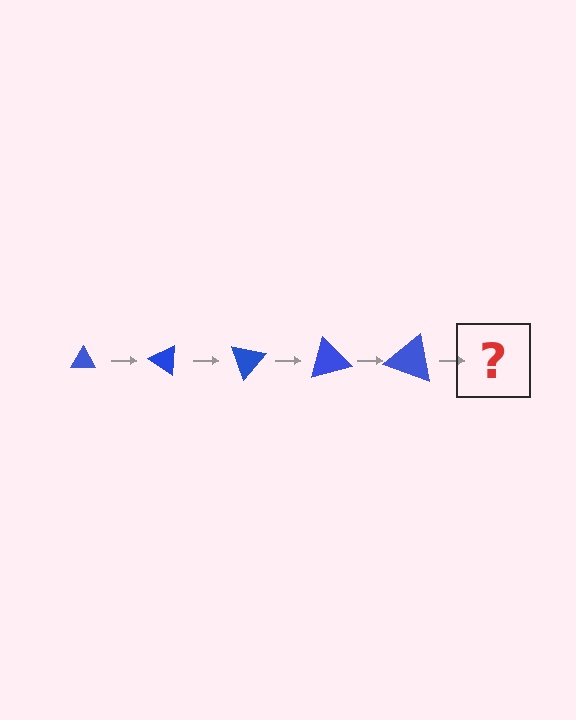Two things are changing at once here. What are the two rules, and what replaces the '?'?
The two rules are that the triangle grows larger each step and it rotates 35 degrees each step. The '?' should be a triangle, larger than the previous one and rotated 175 degrees from the start.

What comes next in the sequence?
The next element should be a triangle, larger than the previous one and rotated 175 degrees from the start.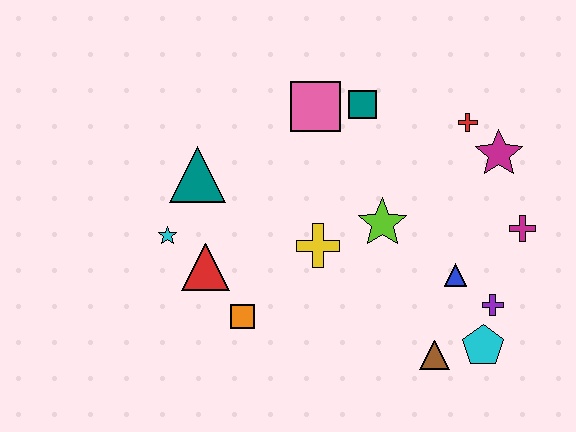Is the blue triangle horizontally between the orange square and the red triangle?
No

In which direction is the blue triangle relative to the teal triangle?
The blue triangle is to the right of the teal triangle.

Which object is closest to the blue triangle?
The purple cross is closest to the blue triangle.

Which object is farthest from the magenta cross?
The cyan star is farthest from the magenta cross.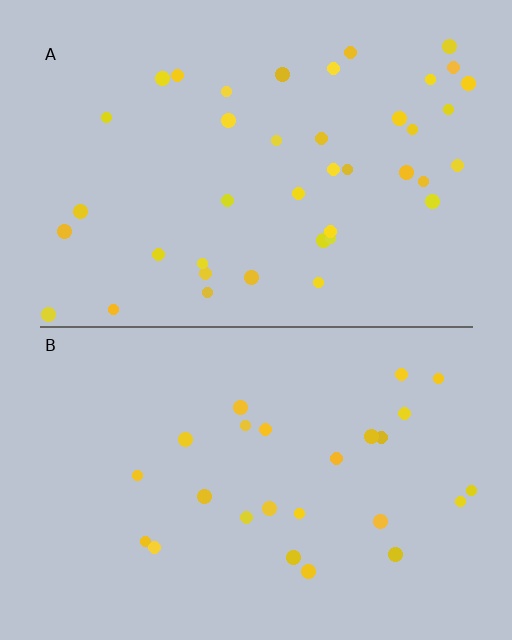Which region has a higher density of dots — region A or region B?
A (the top).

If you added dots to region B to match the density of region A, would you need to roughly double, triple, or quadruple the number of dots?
Approximately double.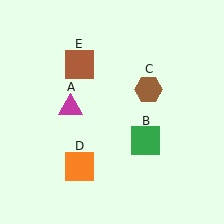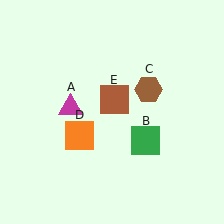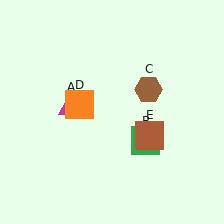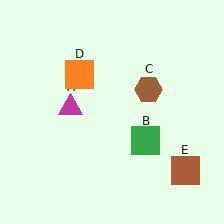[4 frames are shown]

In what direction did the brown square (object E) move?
The brown square (object E) moved down and to the right.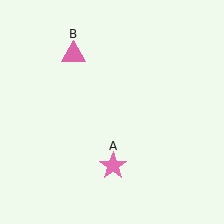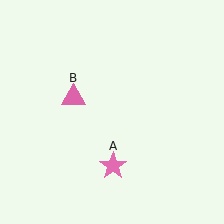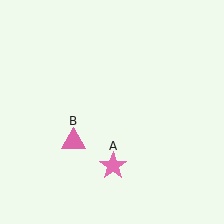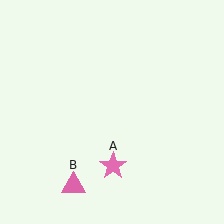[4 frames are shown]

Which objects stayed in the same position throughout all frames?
Pink star (object A) remained stationary.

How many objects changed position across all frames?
1 object changed position: pink triangle (object B).